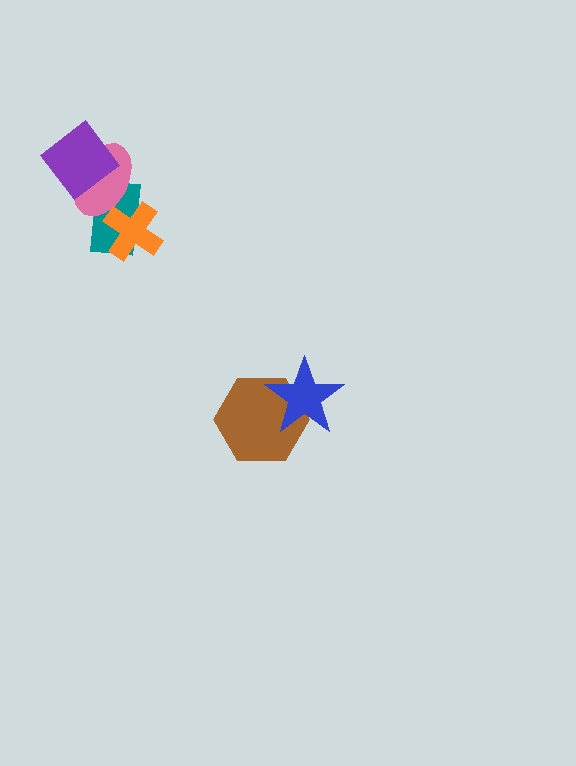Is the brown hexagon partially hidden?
Yes, it is partially covered by another shape.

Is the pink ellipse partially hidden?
Yes, it is partially covered by another shape.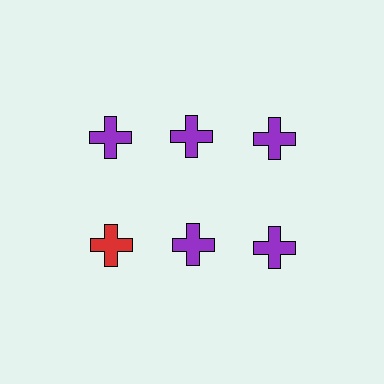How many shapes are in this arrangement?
There are 6 shapes arranged in a grid pattern.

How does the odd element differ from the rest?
It has a different color: red instead of purple.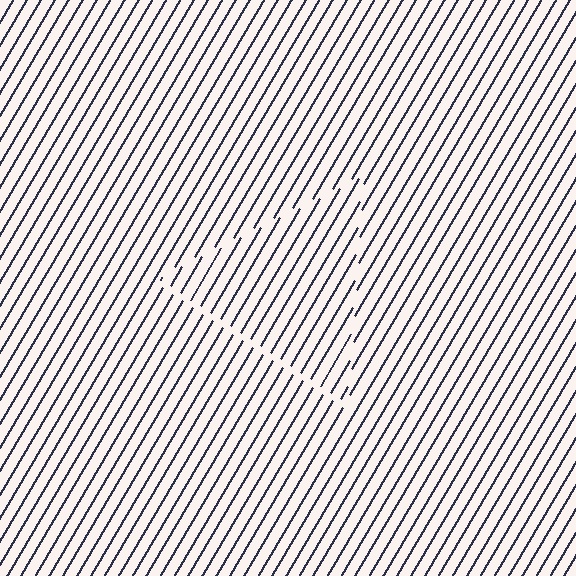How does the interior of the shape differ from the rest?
The interior of the shape contains the same grating, shifted by half a period — the contour is defined by the phase discontinuity where line-ends from the inner and outer gratings abut.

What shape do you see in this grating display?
An illusory triangle. The interior of the shape contains the same grating, shifted by half a period — the contour is defined by the phase discontinuity where line-ends from the inner and outer gratings abut.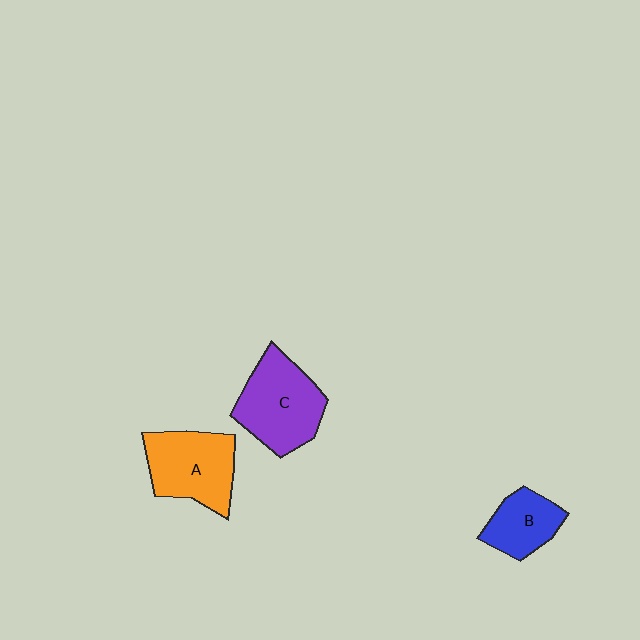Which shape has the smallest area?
Shape B (blue).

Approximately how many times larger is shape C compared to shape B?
Approximately 1.7 times.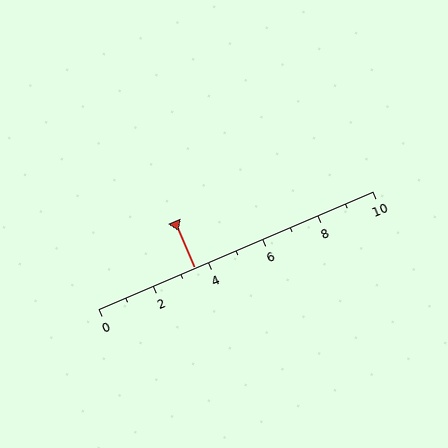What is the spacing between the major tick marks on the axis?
The major ticks are spaced 2 apart.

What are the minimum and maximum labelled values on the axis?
The axis runs from 0 to 10.